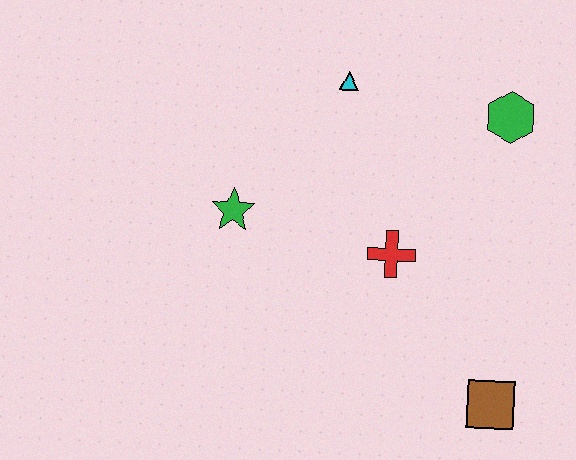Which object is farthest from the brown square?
The cyan triangle is farthest from the brown square.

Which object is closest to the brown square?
The red cross is closest to the brown square.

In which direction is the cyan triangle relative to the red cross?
The cyan triangle is above the red cross.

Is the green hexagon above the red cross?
Yes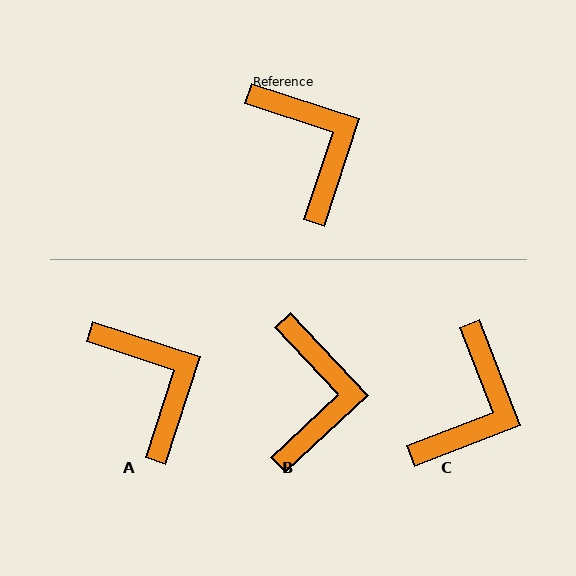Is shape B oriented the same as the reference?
No, it is off by about 29 degrees.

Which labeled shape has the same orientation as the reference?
A.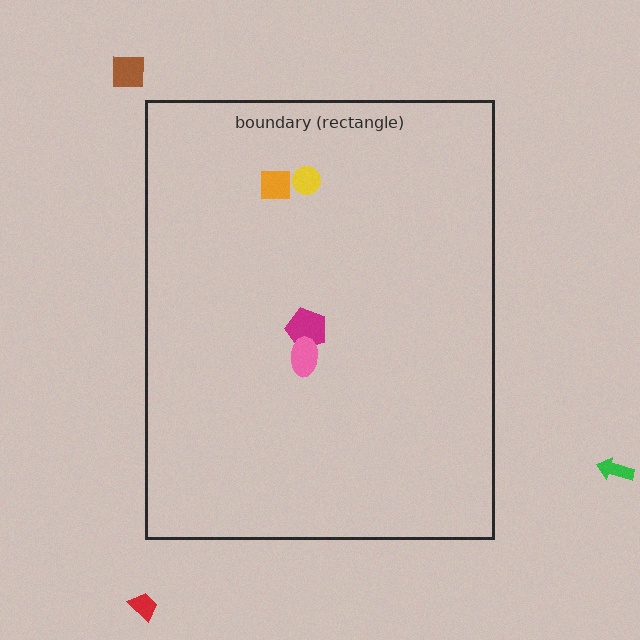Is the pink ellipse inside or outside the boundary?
Inside.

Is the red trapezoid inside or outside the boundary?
Outside.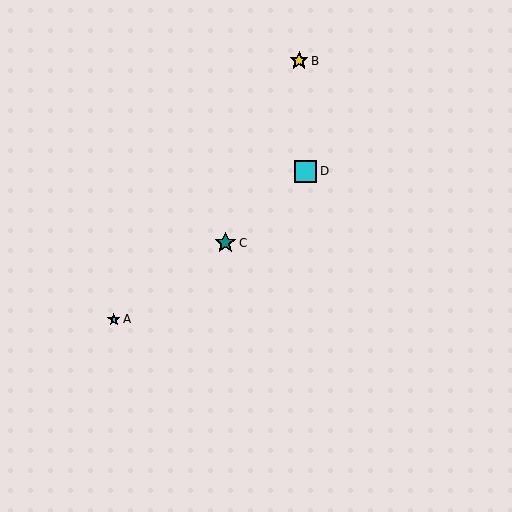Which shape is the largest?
The cyan square (labeled D) is the largest.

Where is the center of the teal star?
The center of the teal star is at (225, 243).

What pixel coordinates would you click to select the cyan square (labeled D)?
Click at (306, 171) to select the cyan square D.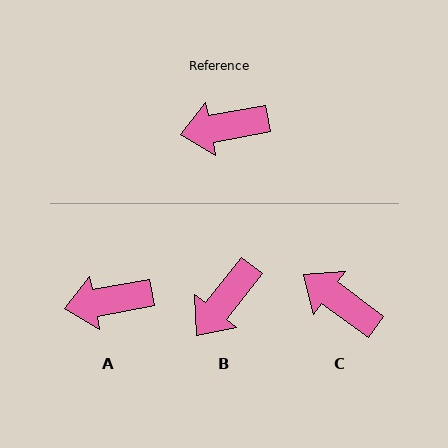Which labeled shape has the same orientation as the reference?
A.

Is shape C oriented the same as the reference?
No, it is off by about 47 degrees.